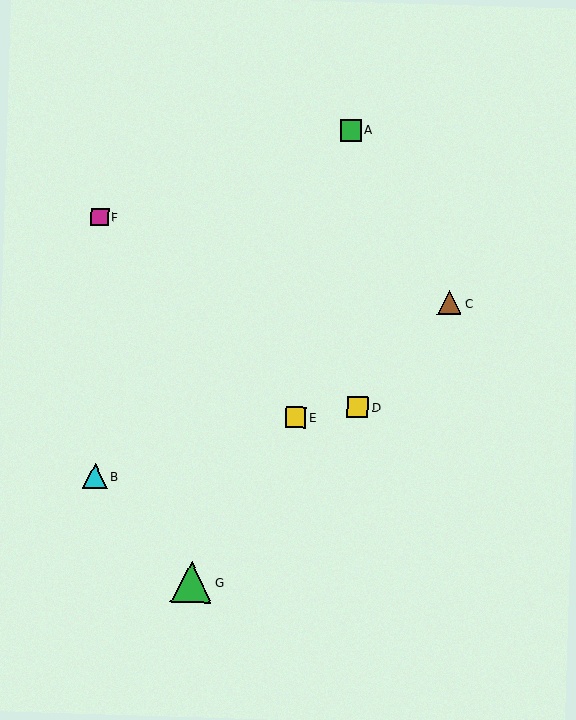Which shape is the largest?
The green triangle (labeled G) is the largest.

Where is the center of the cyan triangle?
The center of the cyan triangle is at (95, 476).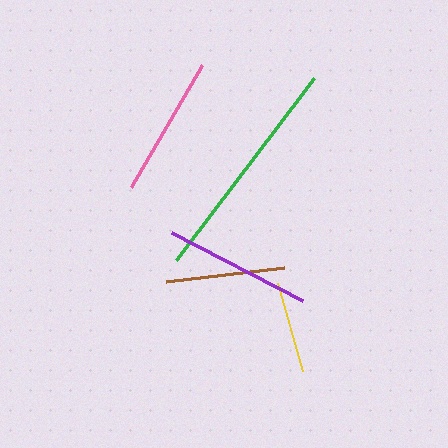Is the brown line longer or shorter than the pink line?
The pink line is longer than the brown line.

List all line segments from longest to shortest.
From longest to shortest: green, purple, pink, brown, yellow.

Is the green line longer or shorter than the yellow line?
The green line is longer than the yellow line.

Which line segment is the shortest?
The yellow line is the shortest at approximately 92 pixels.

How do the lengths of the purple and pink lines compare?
The purple and pink lines are approximately the same length.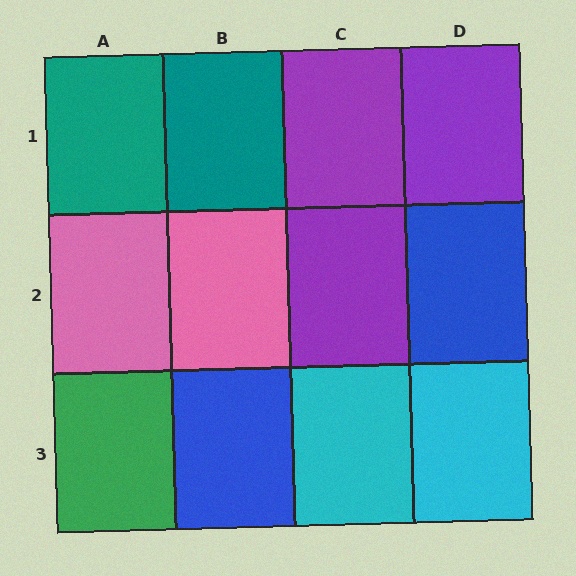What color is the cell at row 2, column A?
Pink.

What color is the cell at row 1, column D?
Purple.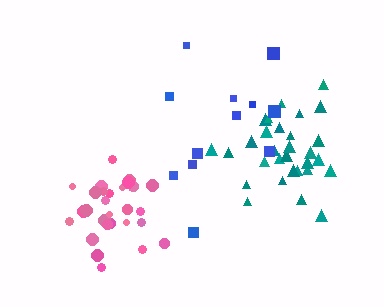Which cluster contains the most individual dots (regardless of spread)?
Teal (30).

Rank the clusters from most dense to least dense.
pink, teal, blue.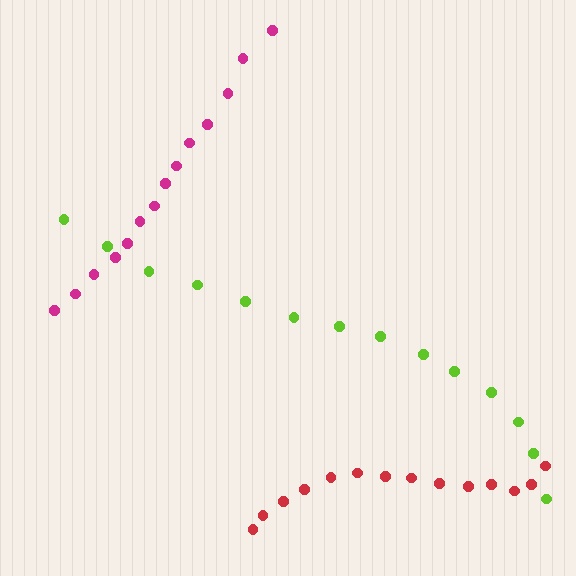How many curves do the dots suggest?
There are 3 distinct paths.